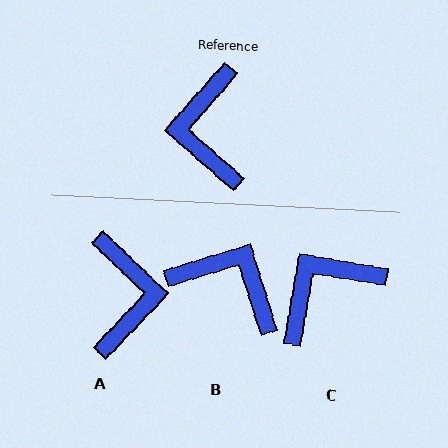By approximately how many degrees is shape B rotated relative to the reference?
Approximately 121 degrees clockwise.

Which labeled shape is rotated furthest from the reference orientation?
A, about 177 degrees away.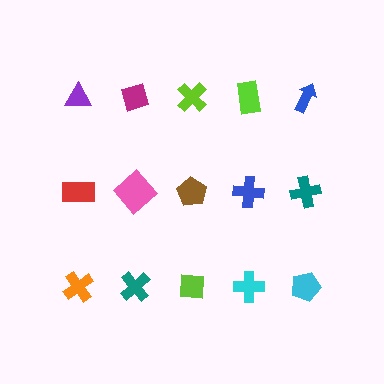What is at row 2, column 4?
A blue cross.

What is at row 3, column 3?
A lime square.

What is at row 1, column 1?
A purple triangle.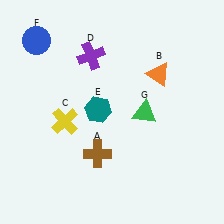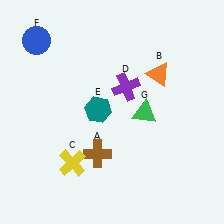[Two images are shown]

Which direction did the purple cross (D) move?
The purple cross (D) moved right.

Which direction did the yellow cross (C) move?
The yellow cross (C) moved down.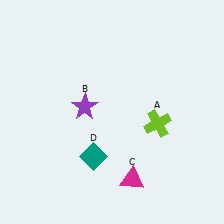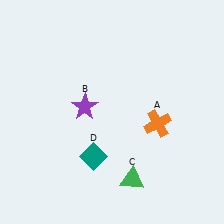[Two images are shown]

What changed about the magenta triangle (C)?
In Image 1, C is magenta. In Image 2, it changed to green.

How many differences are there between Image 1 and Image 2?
There are 2 differences between the two images.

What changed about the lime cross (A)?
In Image 1, A is lime. In Image 2, it changed to orange.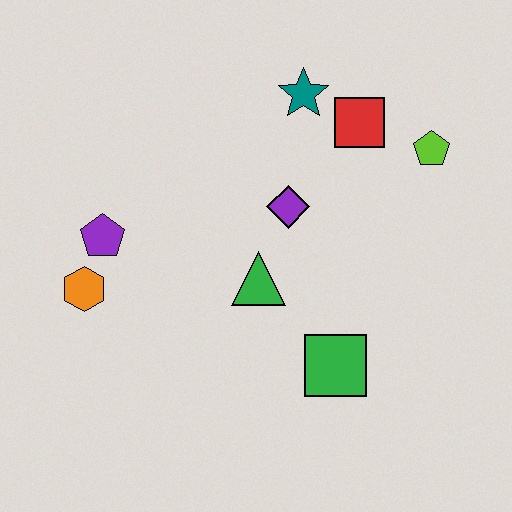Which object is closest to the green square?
The green triangle is closest to the green square.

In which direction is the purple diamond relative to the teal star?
The purple diamond is below the teal star.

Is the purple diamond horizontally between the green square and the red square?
No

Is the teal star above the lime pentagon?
Yes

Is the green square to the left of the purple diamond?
No